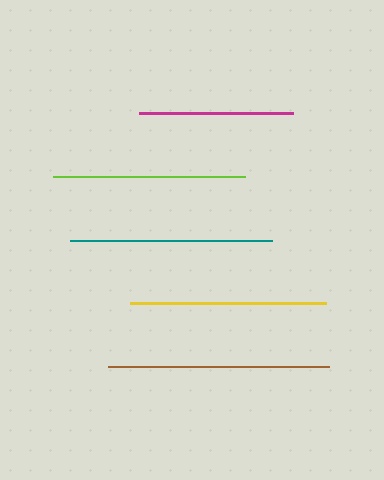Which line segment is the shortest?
The magenta line is the shortest at approximately 154 pixels.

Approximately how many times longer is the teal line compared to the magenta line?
The teal line is approximately 1.3 times the length of the magenta line.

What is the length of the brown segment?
The brown segment is approximately 220 pixels long.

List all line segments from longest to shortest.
From longest to shortest: brown, teal, yellow, lime, magenta.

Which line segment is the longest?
The brown line is the longest at approximately 220 pixels.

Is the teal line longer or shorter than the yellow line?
The teal line is longer than the yellow line.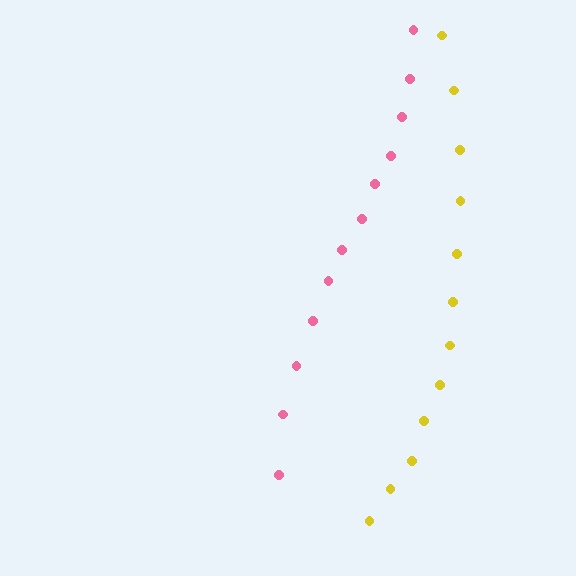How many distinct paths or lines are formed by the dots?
There are 2 distinct paths.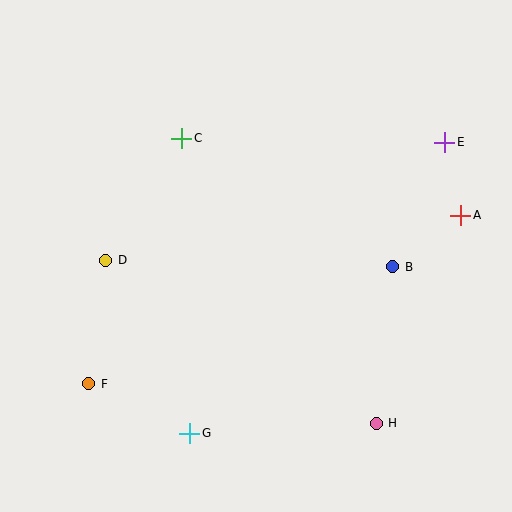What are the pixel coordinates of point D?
Point D is at (106, 260).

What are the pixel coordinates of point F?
Point F is at (89, 384).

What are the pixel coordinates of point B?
Point B is at (393, 267).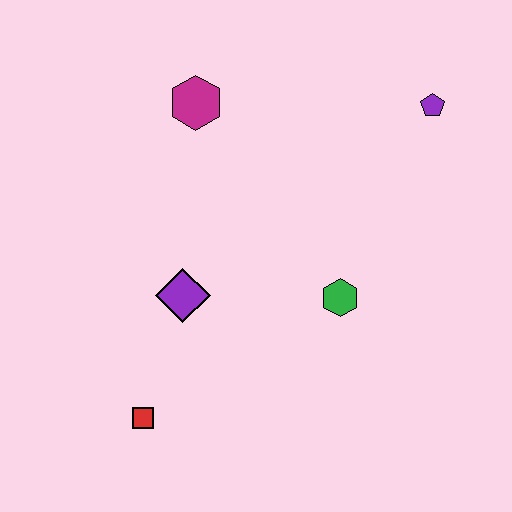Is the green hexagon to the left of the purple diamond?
No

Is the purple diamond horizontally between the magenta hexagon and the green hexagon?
No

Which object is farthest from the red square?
The purple pentagon is farthest from the red square.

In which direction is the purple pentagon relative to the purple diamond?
The purple pentagon is to the right of the purple diamond.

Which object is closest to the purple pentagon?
The green hexagon is closest to the purple pentagon.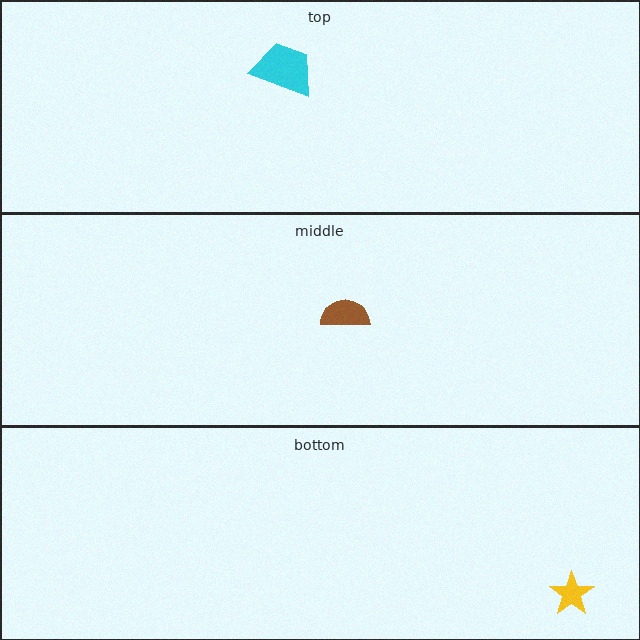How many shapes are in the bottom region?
1.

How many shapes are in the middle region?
1.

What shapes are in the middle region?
The brown semicircle.